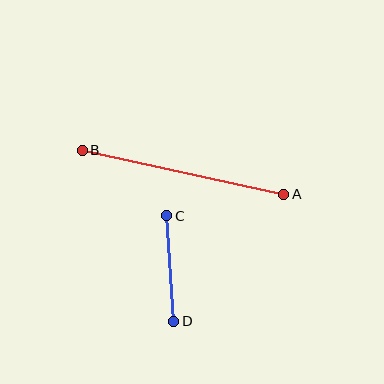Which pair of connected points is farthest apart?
Points A and B are farthest apart.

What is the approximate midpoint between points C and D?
The midpoint is at approximately (170, 269) pixels.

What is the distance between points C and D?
The distance is approximately 106 pixels.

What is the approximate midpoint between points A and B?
The midpoint is at approximately (183, 172) pixels.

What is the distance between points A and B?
The distance is approximately 206 pixels.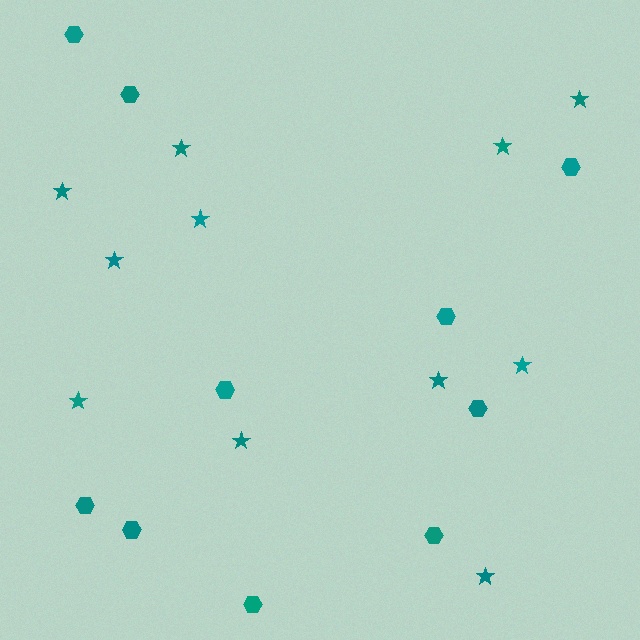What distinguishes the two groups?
There are 2 groups: one group of stars (11) and one group of hexagons (10).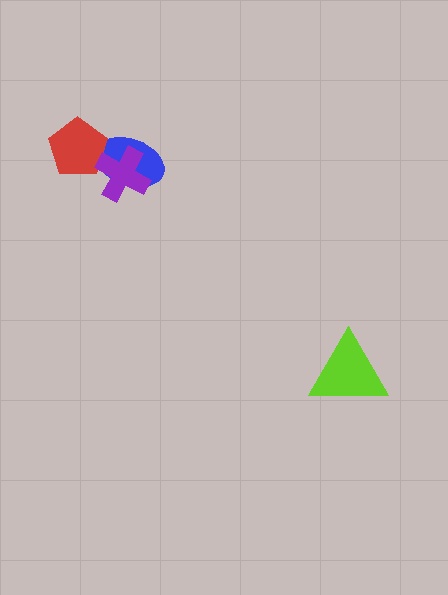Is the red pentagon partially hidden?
Yes, it is partially covered by another shape.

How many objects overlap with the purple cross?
2 objects overlap with the purple cross.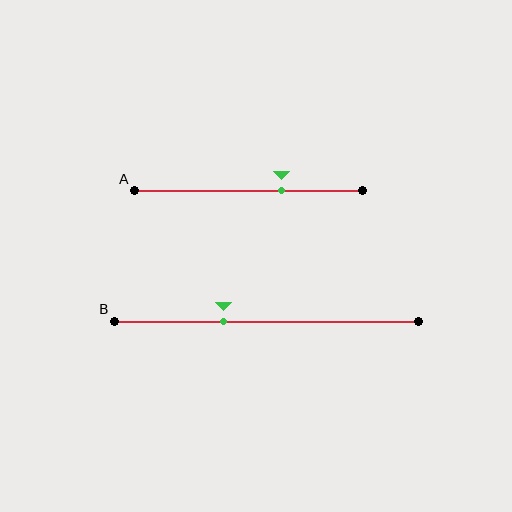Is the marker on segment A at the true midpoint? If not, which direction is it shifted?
No, the marker on segment A is shifted to the right by about 14% of the segment length.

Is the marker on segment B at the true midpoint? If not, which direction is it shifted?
No, the marker on segment B is shifted to the left by about 14% of the segment length.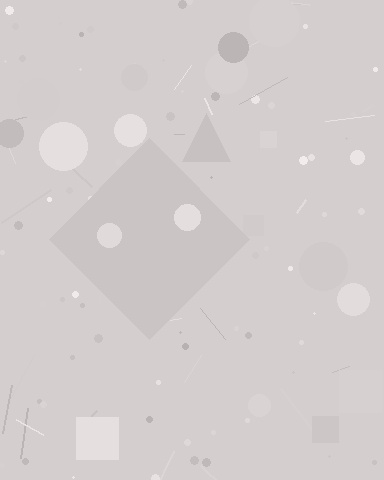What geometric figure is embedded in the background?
A diamond is embedded in the background.